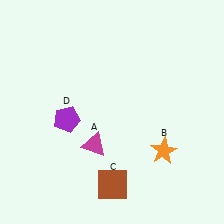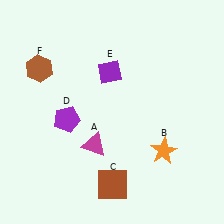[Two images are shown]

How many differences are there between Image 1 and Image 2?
There are 2 differences between the two images.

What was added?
A purple diamond (E), a brown hexagon (F) were added in Image 2.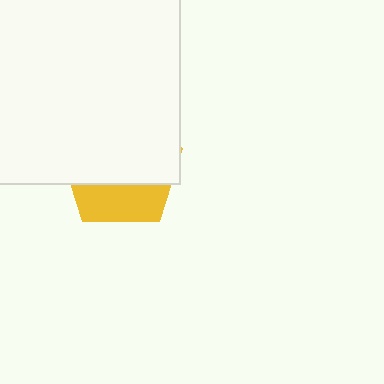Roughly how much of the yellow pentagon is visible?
A small part of it is visible (roughly 32%).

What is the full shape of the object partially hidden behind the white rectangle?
The partially hidden object is a yellow pentagon.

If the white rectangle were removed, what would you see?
You would see the complete yellow pentagon.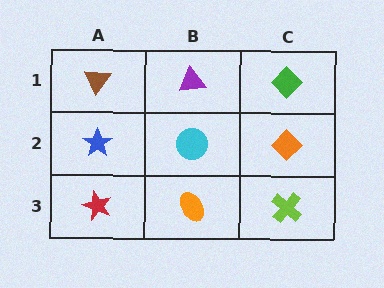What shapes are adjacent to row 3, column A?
A blue star (row 2, column A), an orange ellipse (row 3, column B).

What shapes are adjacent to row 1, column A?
A blue star (row 2, column A), a purple triangle (row 1, column B).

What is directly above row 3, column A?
A blue star.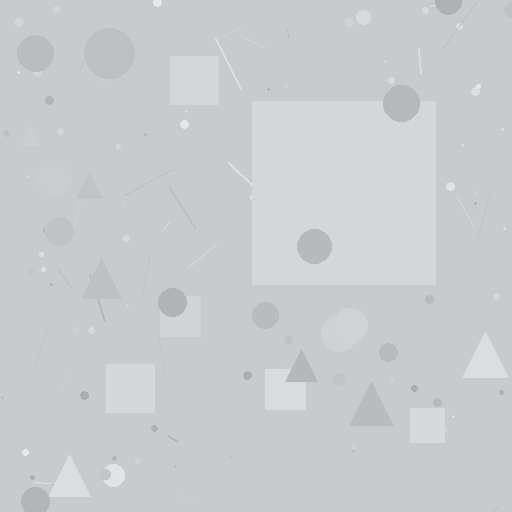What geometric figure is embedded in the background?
A square is embedded in the background.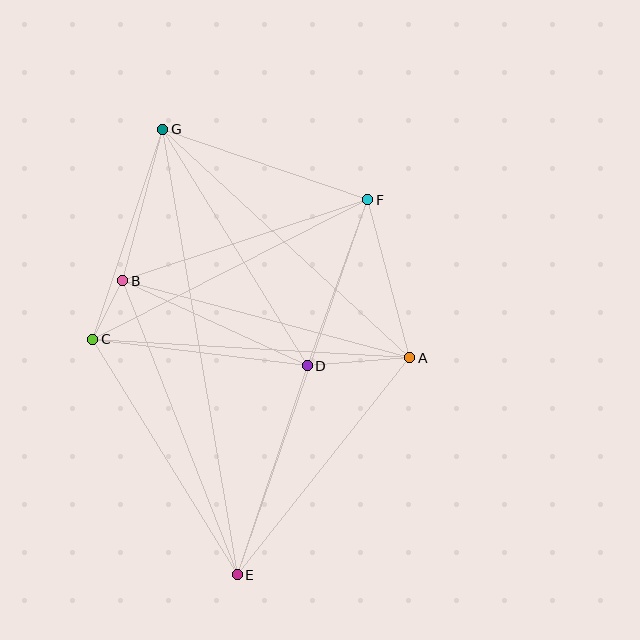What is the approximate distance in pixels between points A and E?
The distance between A and E is approximately 277 pixels.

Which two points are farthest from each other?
Points E and G are farthest from each other.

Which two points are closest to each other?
Points B and C are closest to each other.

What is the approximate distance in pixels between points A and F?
The distance between A and F is approximately 163 pixels.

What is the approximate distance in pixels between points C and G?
The distance between C and G is approximately 221 pixels.